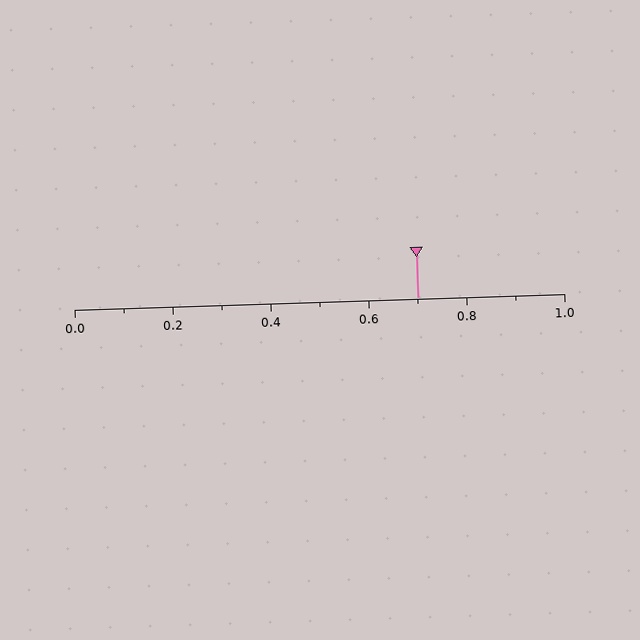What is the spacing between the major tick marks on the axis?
The major ticks are spaced 0.2 apart.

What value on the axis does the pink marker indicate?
The marker indicates approximately 0.7.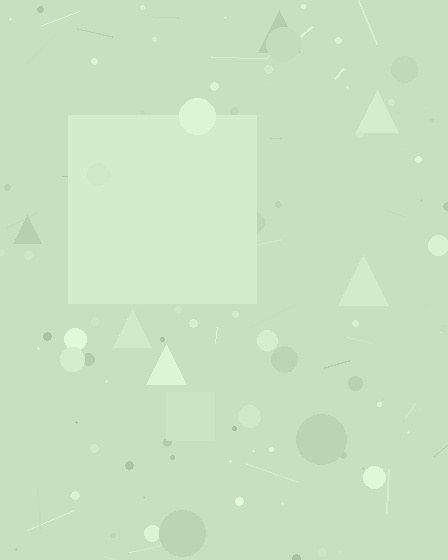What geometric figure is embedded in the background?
A square is embedded in the background.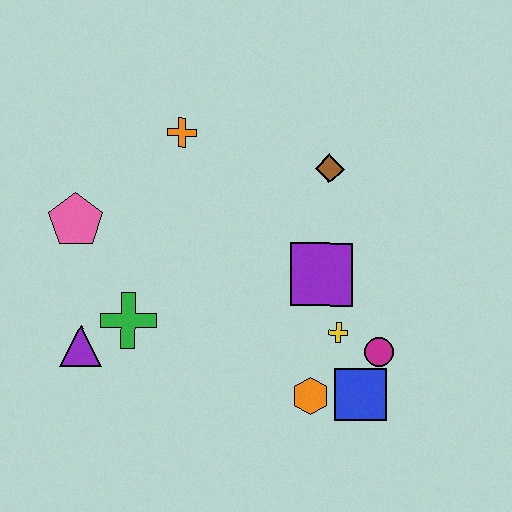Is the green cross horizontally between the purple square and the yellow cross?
No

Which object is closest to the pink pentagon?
The green cross is closest to the pink pentagon.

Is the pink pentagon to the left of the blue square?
Yes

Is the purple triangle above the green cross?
No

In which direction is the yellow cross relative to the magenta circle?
The yellow cross is to the left of the magenta circle.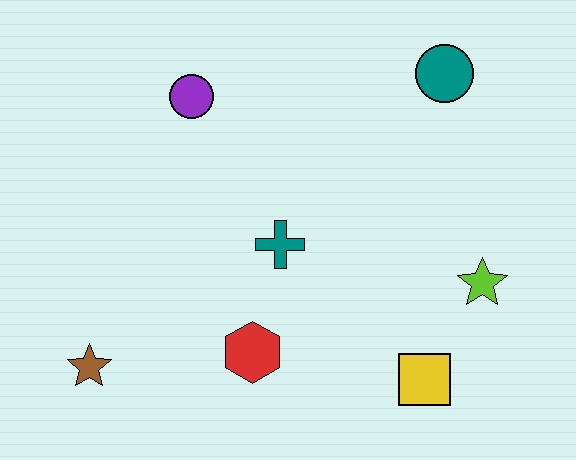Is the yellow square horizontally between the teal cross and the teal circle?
Yes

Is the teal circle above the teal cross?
Yes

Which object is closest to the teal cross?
The red hexagon is closest to the teal cross.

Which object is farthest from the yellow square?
The purple circle is farthest from the yellow square.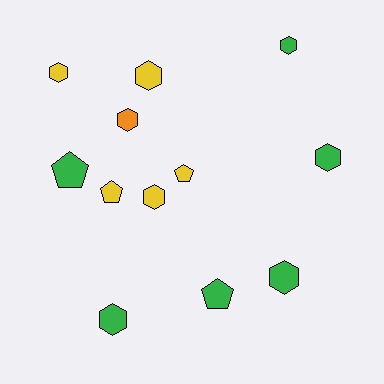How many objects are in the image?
There are 12 objects.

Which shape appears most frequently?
Hexagon, with 8 objects.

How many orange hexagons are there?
There is 1 orange hexagon.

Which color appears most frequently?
Green, with 6 objects.